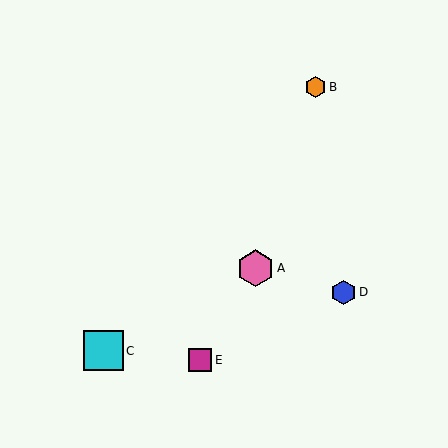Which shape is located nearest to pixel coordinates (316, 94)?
The orange hexagon (labeled B) at (316, 87) is nearest to that location.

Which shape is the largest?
The cyan square (labeled C) is the largest.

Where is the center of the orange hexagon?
The center of the orange hexagon is at (316, 87).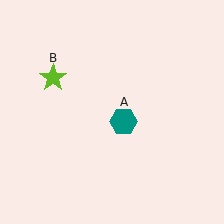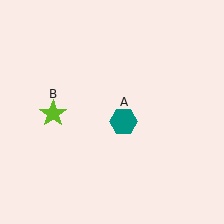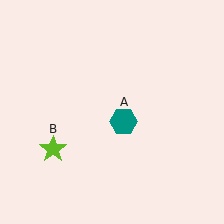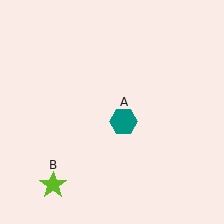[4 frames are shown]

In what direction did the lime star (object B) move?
The lime star (object B) moved down.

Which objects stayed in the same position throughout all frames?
Teal hexagon (object A) remained stationary.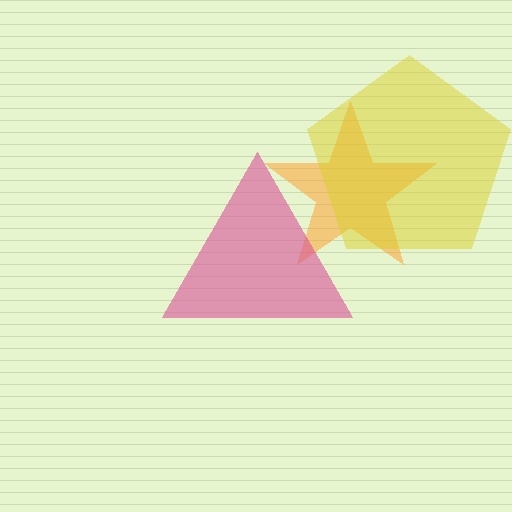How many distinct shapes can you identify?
There are 3 distinct shapes: an orange star, a pink triangle, a yellow pentagon.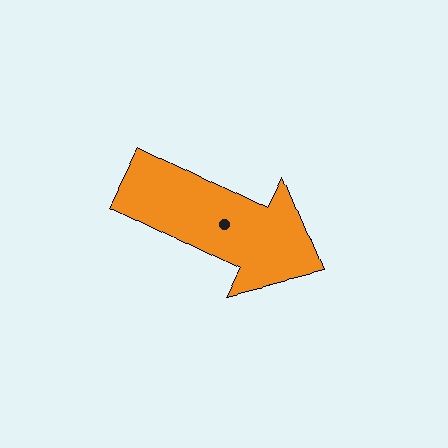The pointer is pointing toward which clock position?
Roughly 4 o'clock.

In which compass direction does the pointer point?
Southeast.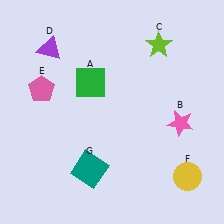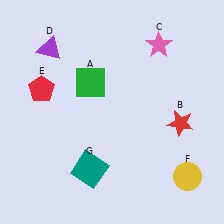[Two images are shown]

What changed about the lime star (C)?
In Image 1, C is lime. In Image 2, it changed to pink.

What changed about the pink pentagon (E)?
In Image 1, E is pink. In Image 2, it changed to red.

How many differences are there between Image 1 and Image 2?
There are 3 differences between the two images.